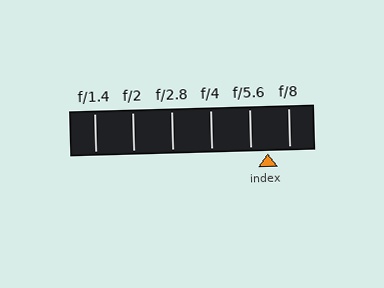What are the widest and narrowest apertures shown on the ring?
The widest aperture shown is f/1.4 and the narrowest is f/8.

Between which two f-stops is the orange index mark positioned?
The index mark is between f/5.6 and f/8.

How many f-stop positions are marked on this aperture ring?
There are 6 f-stop positions marked.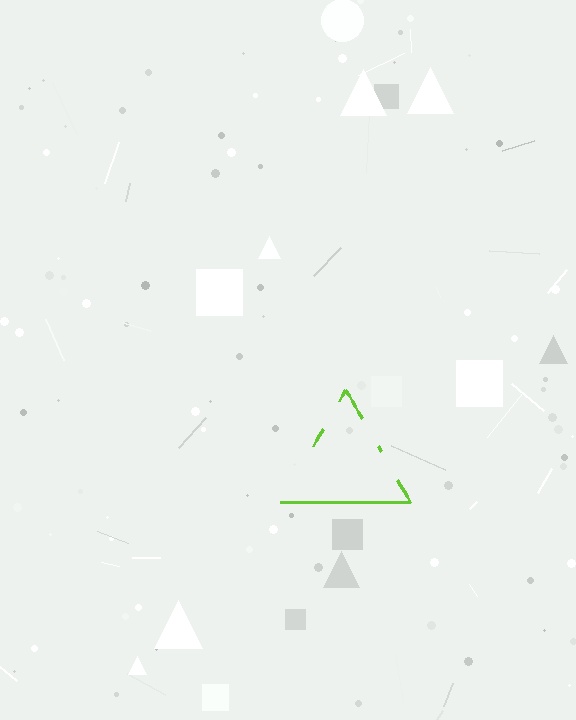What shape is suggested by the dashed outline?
The dashed outline suggests a triangle.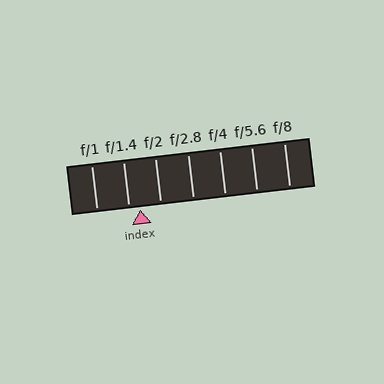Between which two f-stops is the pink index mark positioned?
The index mark is between f/1.4 and f/2.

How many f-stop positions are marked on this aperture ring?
There are 7 f-stop positions marked.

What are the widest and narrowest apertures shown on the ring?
The widest aperture shown is f/1 and the narrowest is f/8.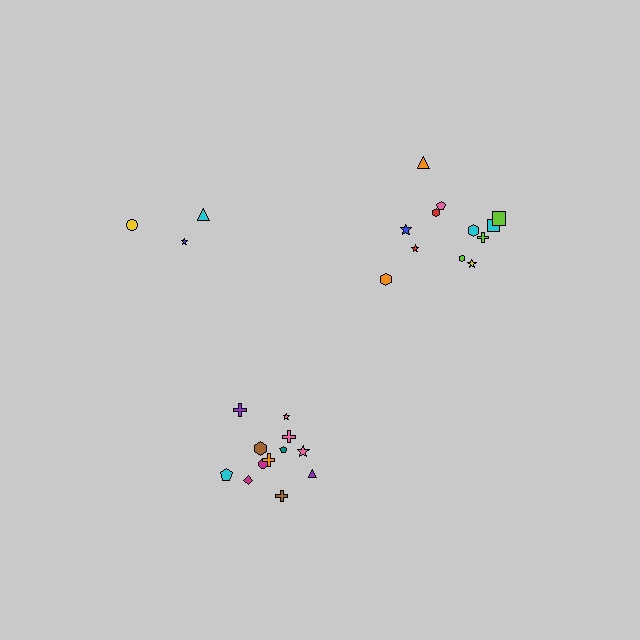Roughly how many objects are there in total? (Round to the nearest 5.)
Roughly 25 objects in total.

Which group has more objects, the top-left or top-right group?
The top-right group.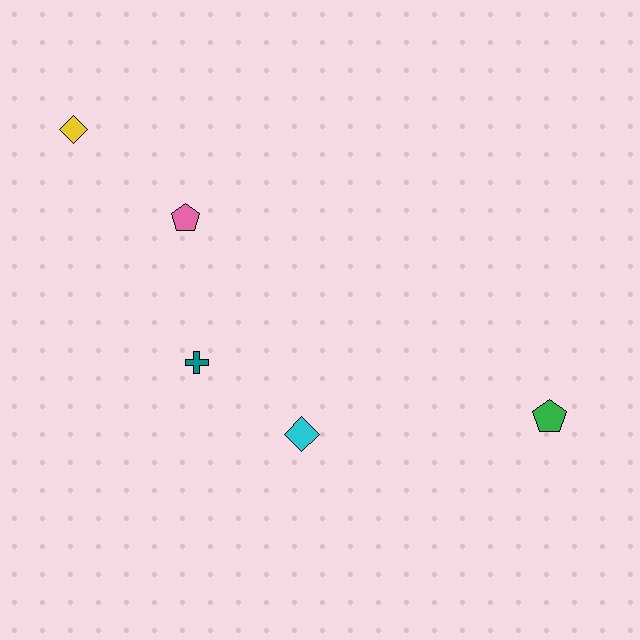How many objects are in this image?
There are 5 objects.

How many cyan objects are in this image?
There is 1 cyan object.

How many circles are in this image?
There are no circles.